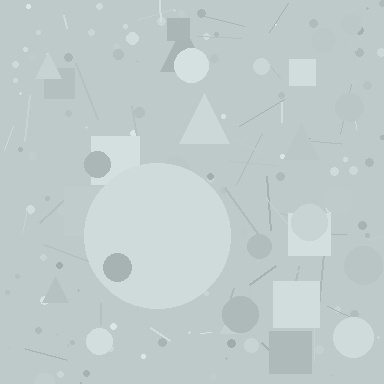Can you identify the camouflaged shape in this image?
The camouflaged shape is a circle.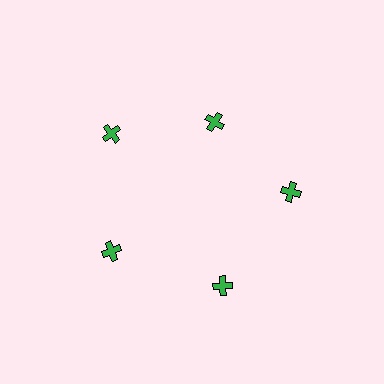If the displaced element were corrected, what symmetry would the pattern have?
It would have 5-fold rotational symmetry — the pattern would map onto itself every 72 degrees.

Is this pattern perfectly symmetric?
No. The 5 green crosses are arranged in a ring, but one element near the 1 o'clock position is pulled inward toward the center, breaking the 5-fold rotational symmetry.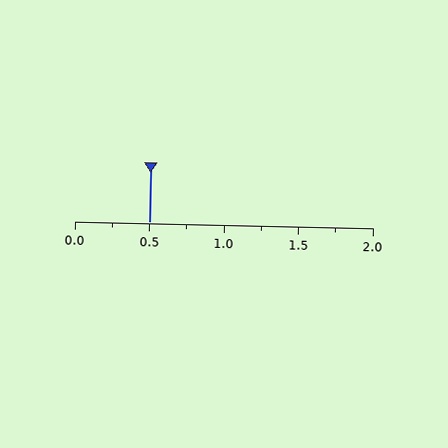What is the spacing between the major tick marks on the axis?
The major ticks are spaced 0.5 apart.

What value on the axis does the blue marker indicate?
The marker indicates approximately 0.5.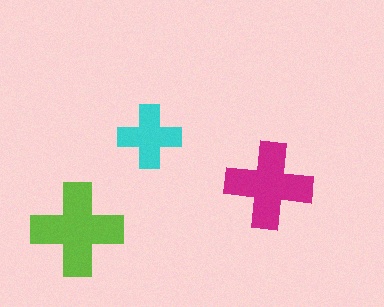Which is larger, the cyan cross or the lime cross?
The lime one.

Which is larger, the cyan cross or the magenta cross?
The magenta one.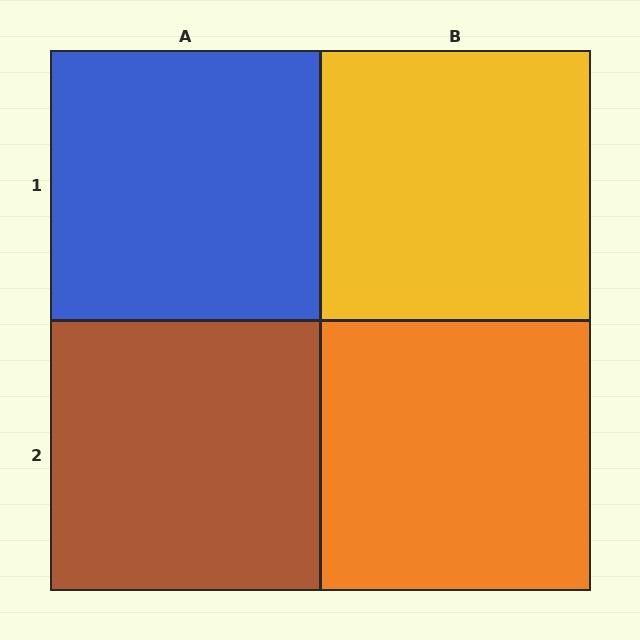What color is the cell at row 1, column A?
Blue.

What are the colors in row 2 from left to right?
Brown, orange.